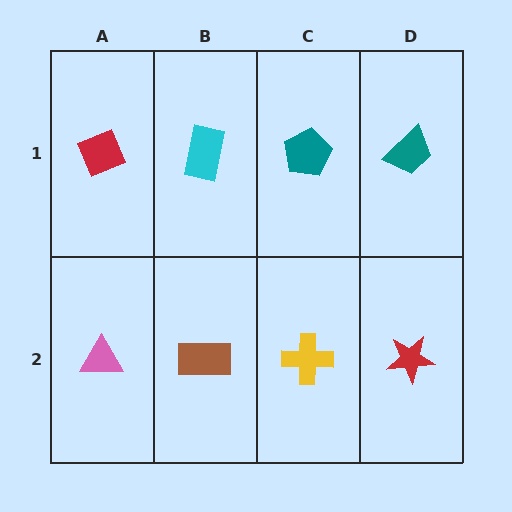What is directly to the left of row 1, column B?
A red diamond.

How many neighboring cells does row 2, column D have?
2.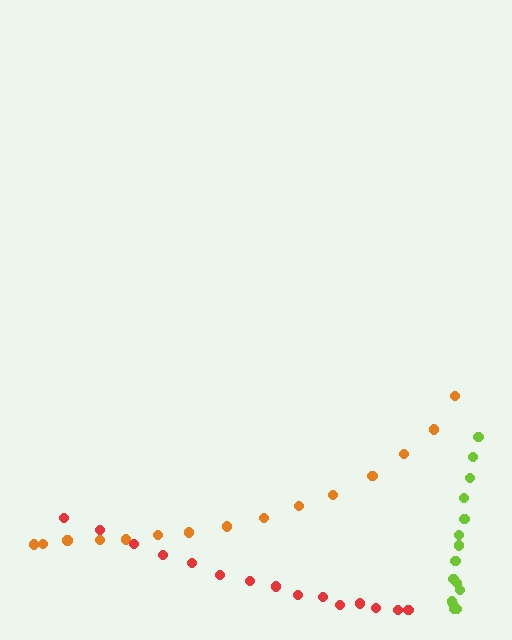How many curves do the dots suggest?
There are 3 distinct paths.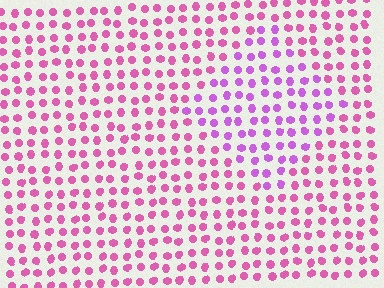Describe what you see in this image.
The image is filled with small pink elements in a uniform arrangement. A diamond-shaped region is visible where the elements are tinted to a slightly different hue, forming a subtle color boundary.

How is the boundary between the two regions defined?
The boundary is defined purely by a slight shift in hue (about 31 degrees). Spacing, size, and orientation are identical on both sides.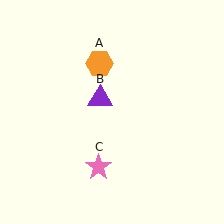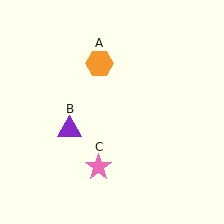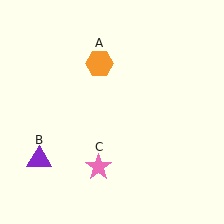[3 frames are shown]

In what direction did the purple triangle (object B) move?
The purple triangle (object B) moved down and to the left.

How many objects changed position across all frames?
1 object changed position: purple triangle (object B).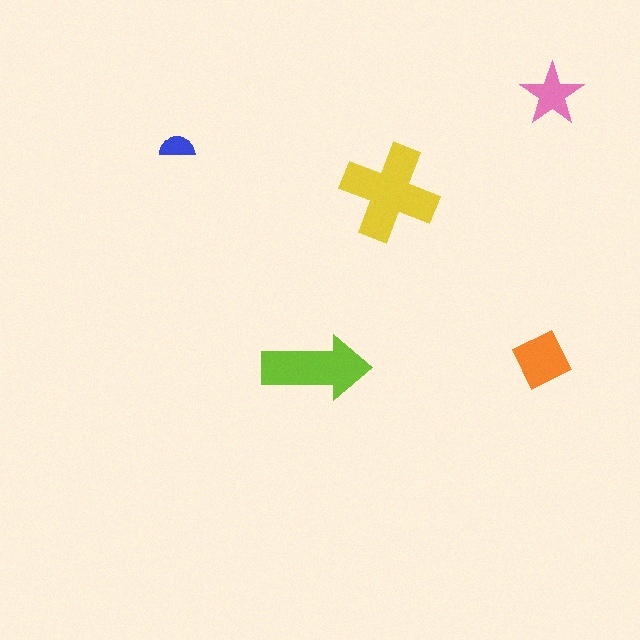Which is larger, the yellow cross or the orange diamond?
The yellow cross.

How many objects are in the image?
There are 5 objects in the image.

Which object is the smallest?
The blue semicircle.